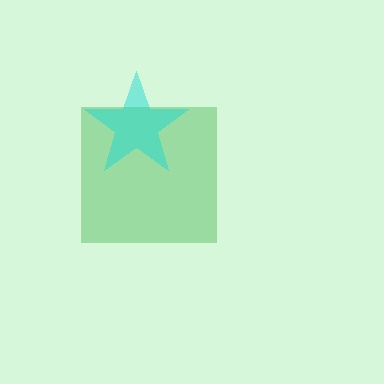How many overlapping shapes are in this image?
There are 2 overlapping shapes in the image.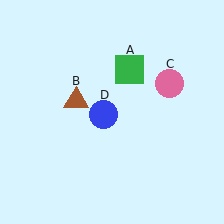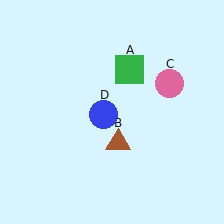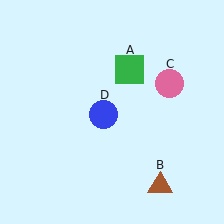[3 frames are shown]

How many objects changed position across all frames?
1 object changed position: brown triangle (object B).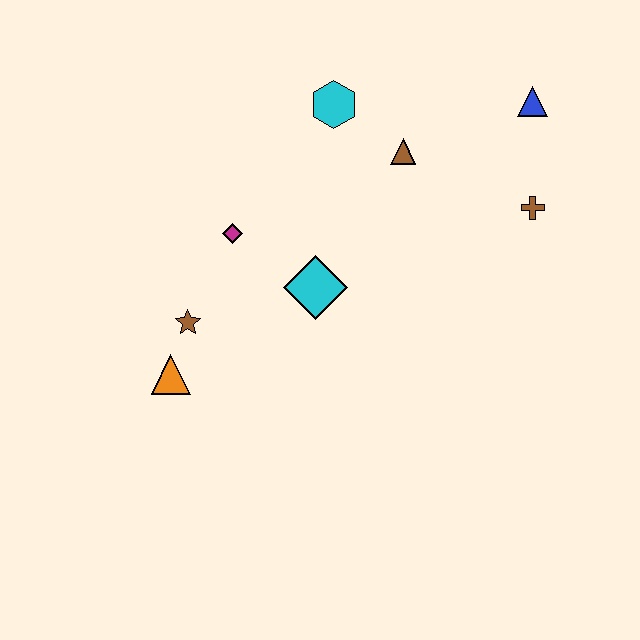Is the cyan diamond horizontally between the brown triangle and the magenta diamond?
Yes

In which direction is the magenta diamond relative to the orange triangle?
The magenta diamond is above the orange triangle.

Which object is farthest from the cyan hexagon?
The orange triangle is farthest from the cyan hexagon.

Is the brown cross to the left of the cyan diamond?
No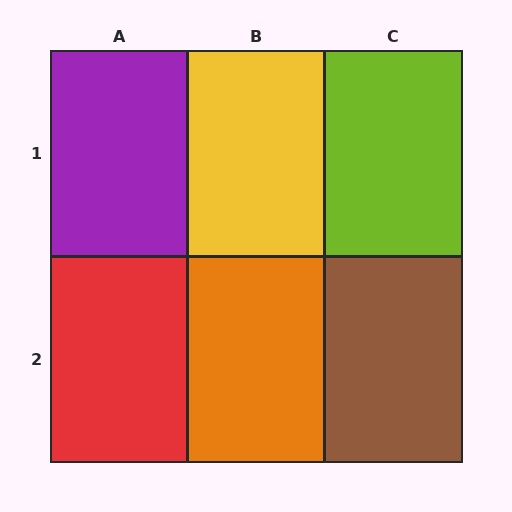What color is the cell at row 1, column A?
Purple.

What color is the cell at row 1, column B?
Yellow.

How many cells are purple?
1 cell is purple.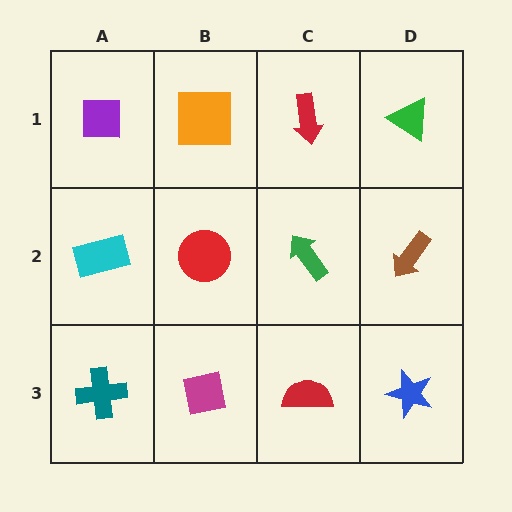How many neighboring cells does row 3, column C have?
3.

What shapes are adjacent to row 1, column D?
A brown arrow (row 2, column D), a red arrow (row 1, column C).